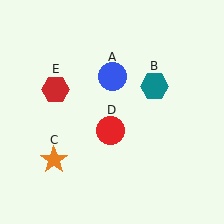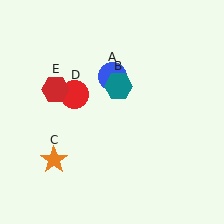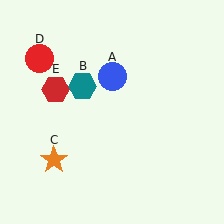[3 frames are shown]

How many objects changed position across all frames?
2 objects changed position: teal hexagon (object B), red circle (object D).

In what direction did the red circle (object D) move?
The red circle (object D) moved up and to the left.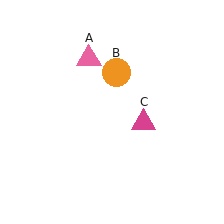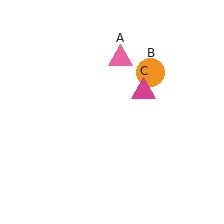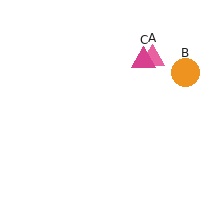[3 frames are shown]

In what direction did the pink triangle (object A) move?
The pink triangle (object A) moved right.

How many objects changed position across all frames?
3 objects changed position: pink triangle (object A), orange circle (object B), magenta triangle (object C).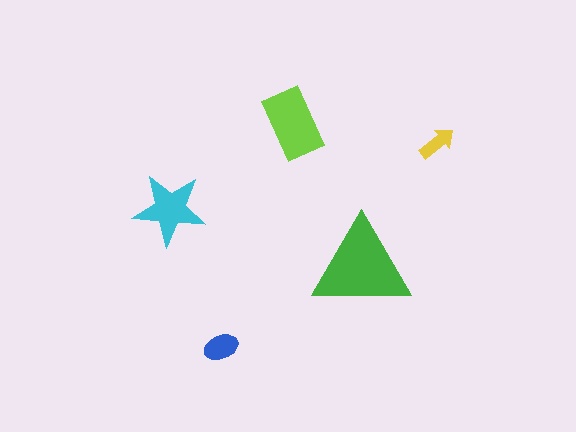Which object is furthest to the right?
The yellow arrow is rightmost.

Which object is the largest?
The green triangle.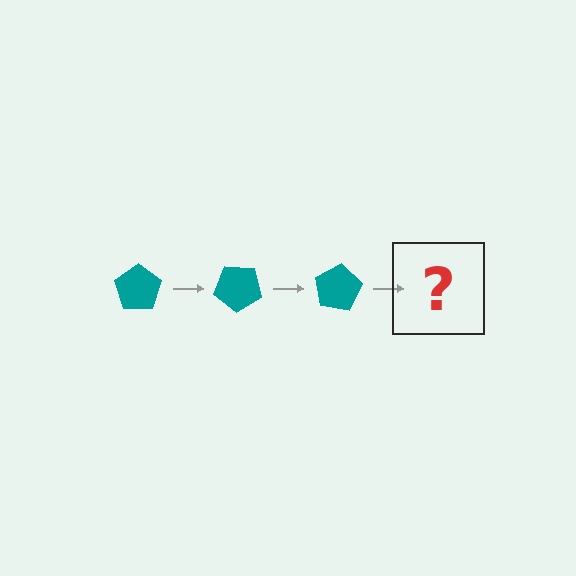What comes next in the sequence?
The next element should be a teal pentagon rotated 120 degrees.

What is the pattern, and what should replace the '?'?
The pattern is that the pentagon rotates 40 degrees each step. The '?' should be a teal pentagon rotated 120 degrees.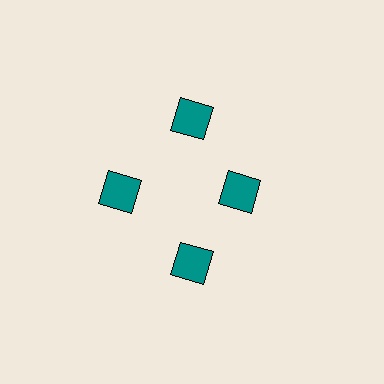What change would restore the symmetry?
The symmetry would be restored by moving it outward, back onto the ring so that all 4 squares sit at equal angles and equal distance from the center.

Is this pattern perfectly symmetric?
No. The 4 teal squares are arranged in a ring, but one element near the 3 o'clock position is pulled inward toward the center, breaking the 4-fold rotational symmetry.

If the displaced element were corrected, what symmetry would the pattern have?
It would have 4-fold rotational symmetry — the pattern would map onto itself every 90 degrees.